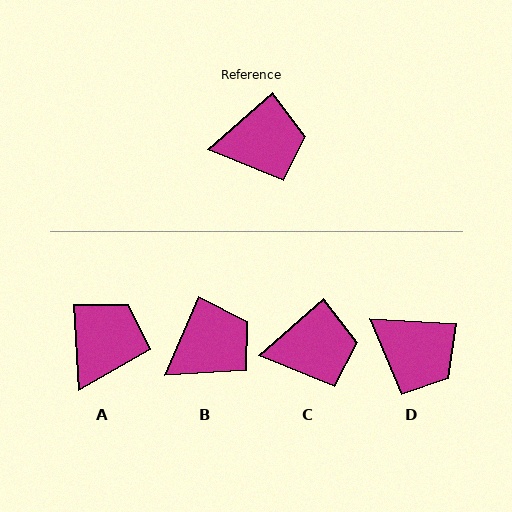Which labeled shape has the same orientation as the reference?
C.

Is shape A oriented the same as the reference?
No, it is off by about 52 degrees.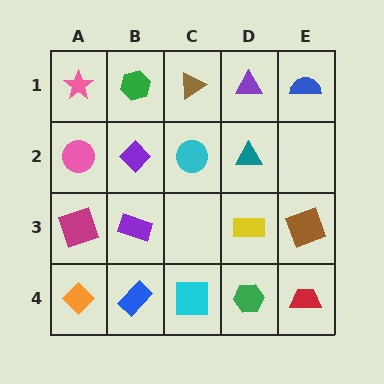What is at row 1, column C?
A brown triangle.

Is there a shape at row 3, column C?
No, that cell is empty.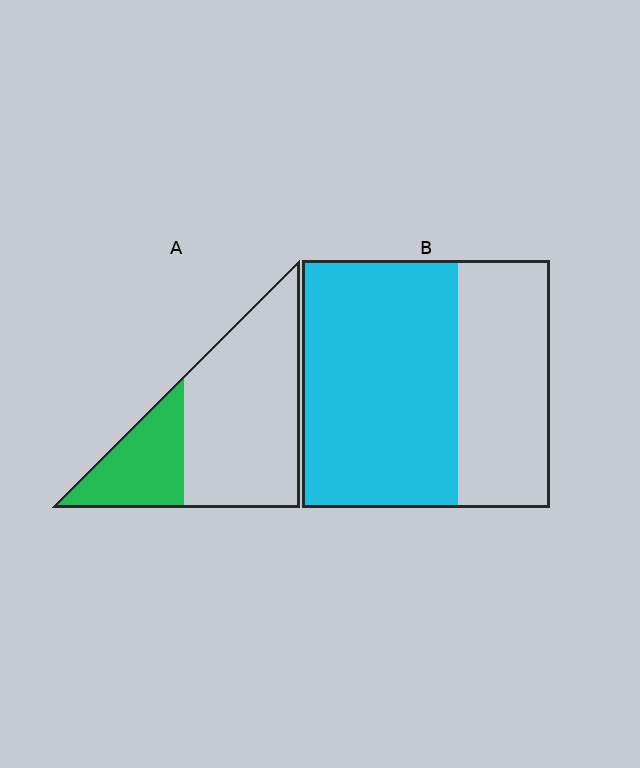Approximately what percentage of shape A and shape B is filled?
A is approximately 30% and B is approximately 65%.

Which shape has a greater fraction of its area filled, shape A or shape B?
Shape B.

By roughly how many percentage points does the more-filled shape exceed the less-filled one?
By roughly 35 percentage points (B over A).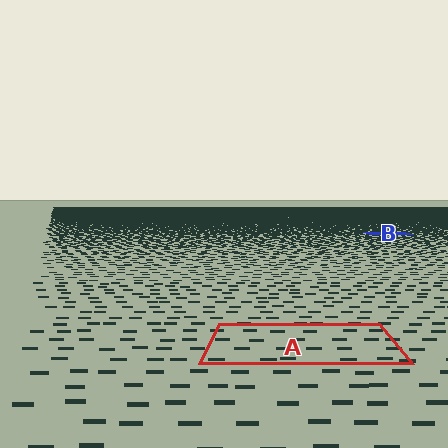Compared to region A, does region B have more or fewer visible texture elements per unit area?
Region B has more texture elements per unit area — they are packed more densely because it is farther away.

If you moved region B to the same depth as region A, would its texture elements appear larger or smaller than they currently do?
They would appear larger. At a closer depth, the same texture elements are projected at a bigger on-screen size.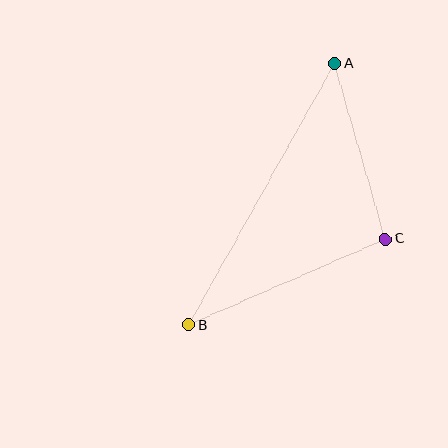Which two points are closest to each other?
Points A and C are closest to each other.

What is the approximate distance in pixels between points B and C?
The distance between B and C is approximately 214 pixels.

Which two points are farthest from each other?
Points A and B are farthest from each other.